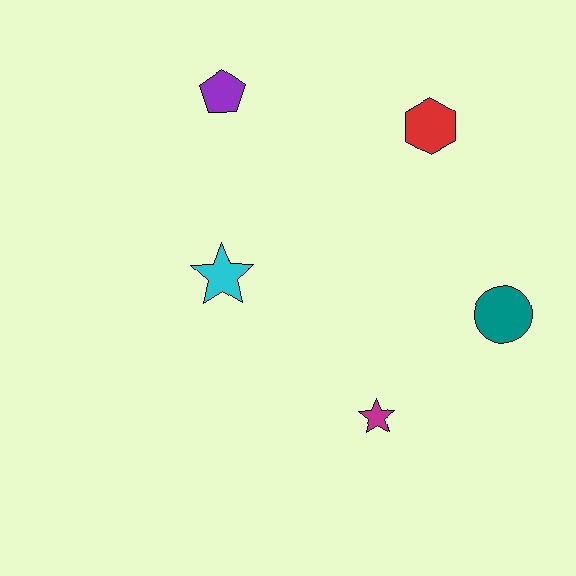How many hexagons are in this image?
There is 1 hexagon.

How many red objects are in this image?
There is 1 red object.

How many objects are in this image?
There are 5 objects.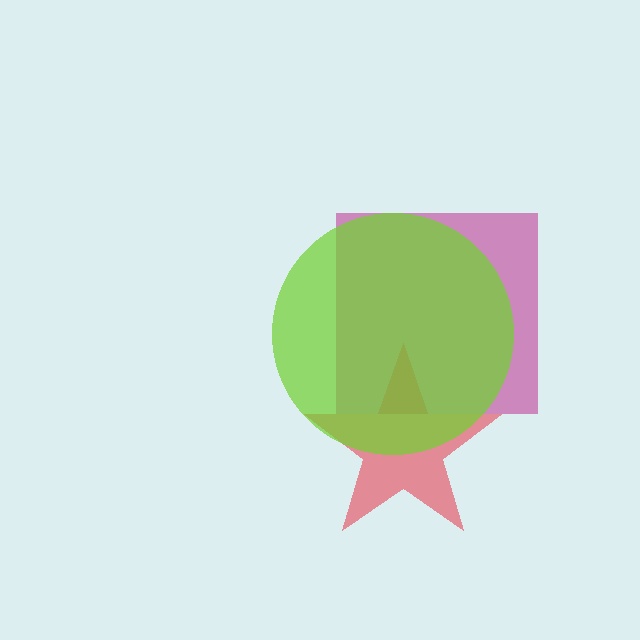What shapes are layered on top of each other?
The layered shapes are: a magenta square, a red star, a lime circle.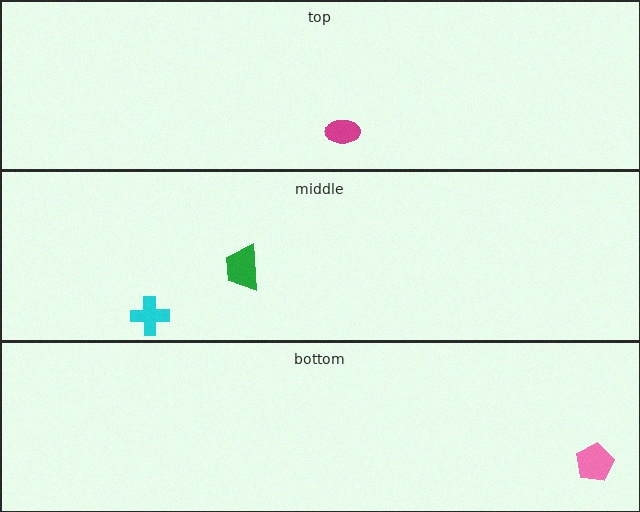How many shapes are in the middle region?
2.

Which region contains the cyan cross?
The middle region.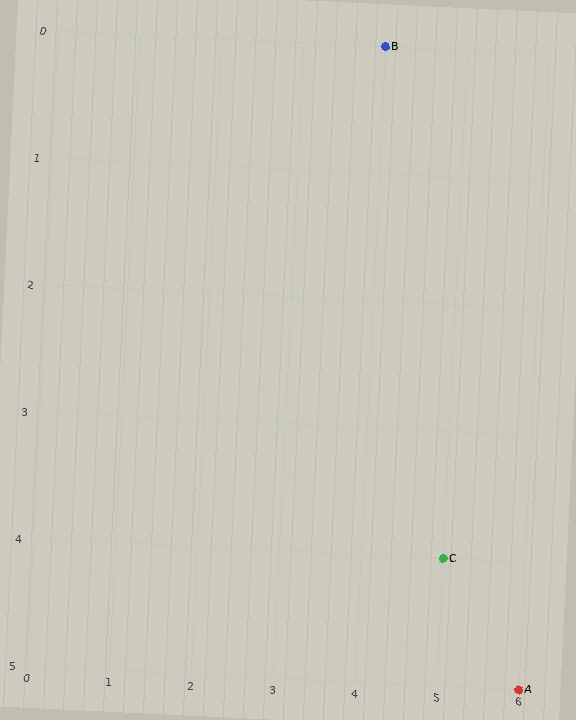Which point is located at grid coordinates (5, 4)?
Point C is at (5, 4).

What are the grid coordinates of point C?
Point C is at grid coordinates (5, 4).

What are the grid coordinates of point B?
Point B is at grid coordinates (4, 0).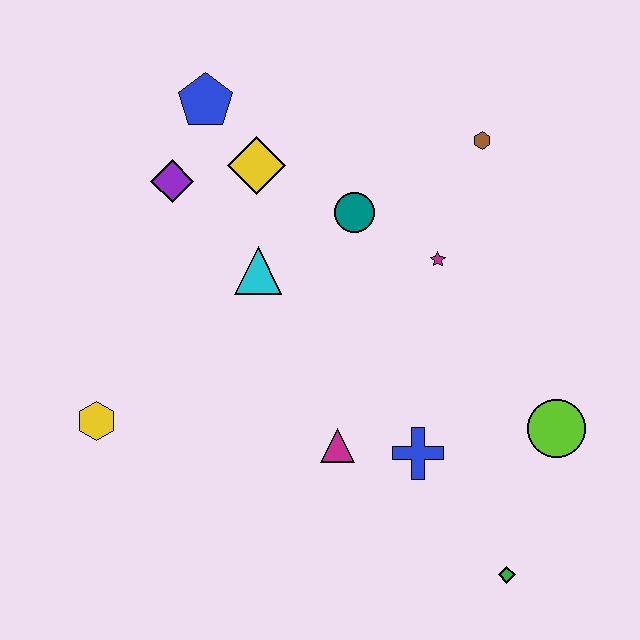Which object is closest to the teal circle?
The magenta star is closest to the teal circle.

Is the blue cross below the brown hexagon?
Yes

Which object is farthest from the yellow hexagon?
The brown hexagon is farthest from the yellow hexagon.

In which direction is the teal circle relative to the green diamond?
The teal circle is above the green diamond.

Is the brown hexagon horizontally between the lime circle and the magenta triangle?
Yes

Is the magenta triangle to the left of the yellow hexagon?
No